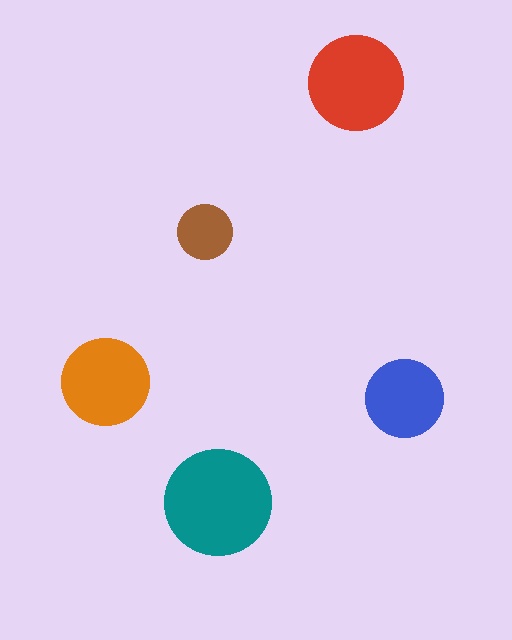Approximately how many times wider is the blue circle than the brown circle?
About 1.5 times wider.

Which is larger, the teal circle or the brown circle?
The teal one.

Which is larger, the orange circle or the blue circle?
The orange one.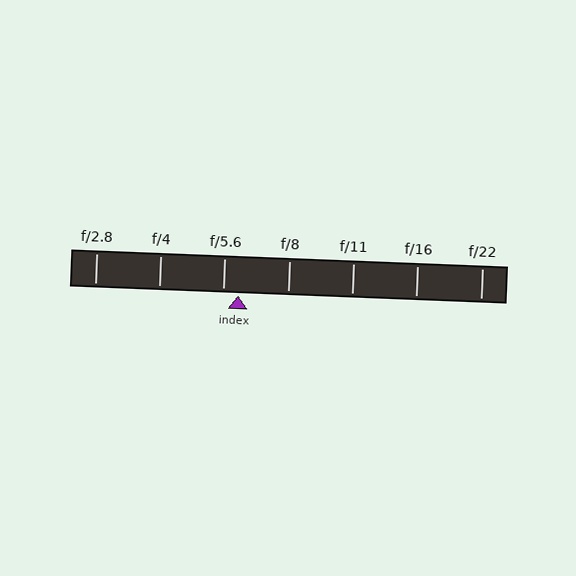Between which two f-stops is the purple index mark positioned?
The index mark is between f/5.6 and f/8.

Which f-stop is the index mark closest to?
The index mark is closest to f/5.6.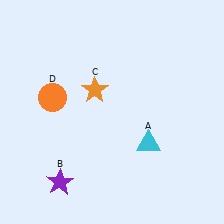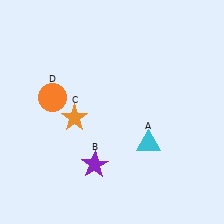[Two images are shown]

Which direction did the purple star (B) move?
The purple star (B) moved right.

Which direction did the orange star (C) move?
The orange star (C) moved down.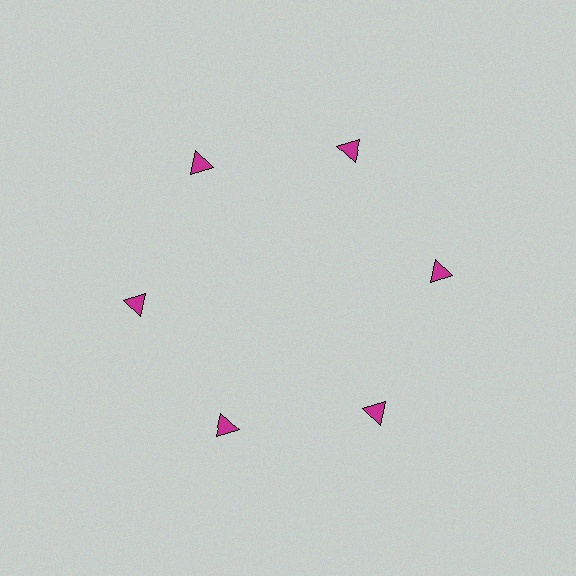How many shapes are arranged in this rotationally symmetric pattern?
There are 6 shapes, arranged in 6 groups of 1.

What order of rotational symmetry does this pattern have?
This pattern has 6-fold rotational symmetry.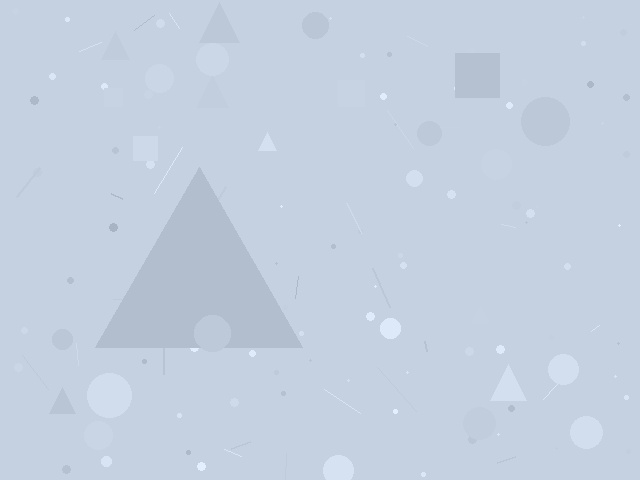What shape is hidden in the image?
A triangle is hidden in the image.